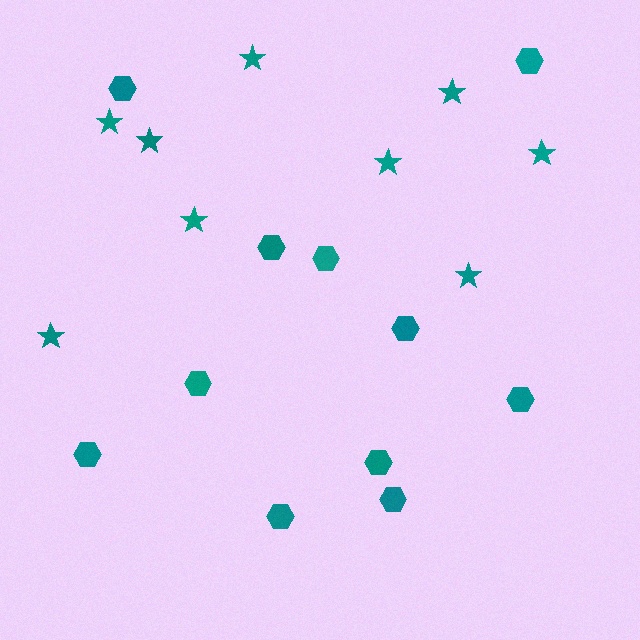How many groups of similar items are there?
There are 2 groups: one group of hexagons (11) and one group of stars (9).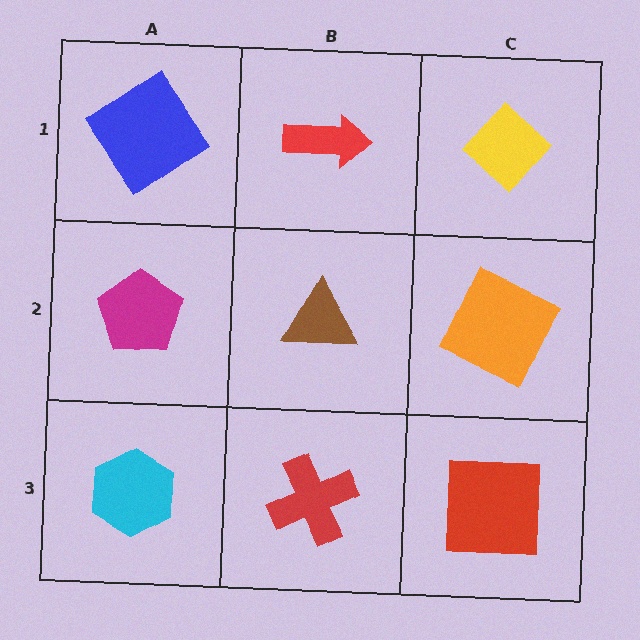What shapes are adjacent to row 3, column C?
An orange square (row 2, column C), a red cross (row 3, column B).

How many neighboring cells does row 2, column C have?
3.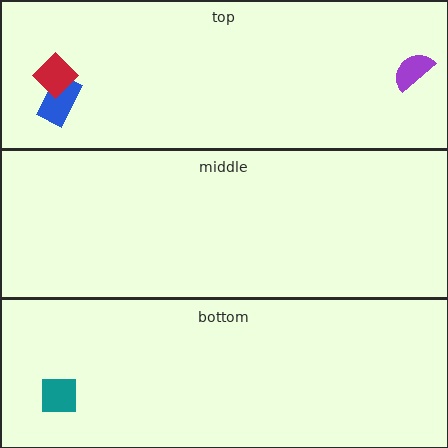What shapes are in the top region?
The blue rectangle, the red diamond, the purple semicircle.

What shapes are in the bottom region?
The teal square.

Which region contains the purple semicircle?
The top region.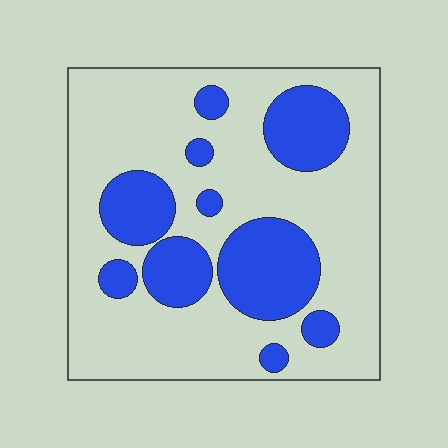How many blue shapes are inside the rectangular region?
10.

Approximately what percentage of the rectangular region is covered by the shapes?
Approximately 30%.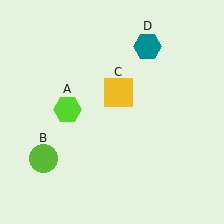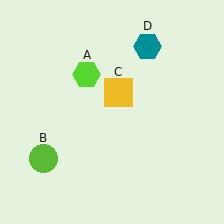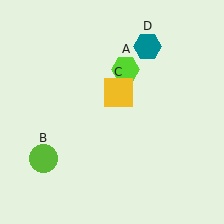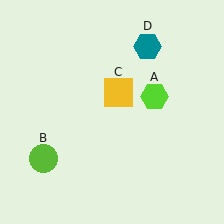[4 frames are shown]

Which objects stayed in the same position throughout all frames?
Lime circle (object B) and yellow square (object C) and teal hexagon (object D) remained stationary.